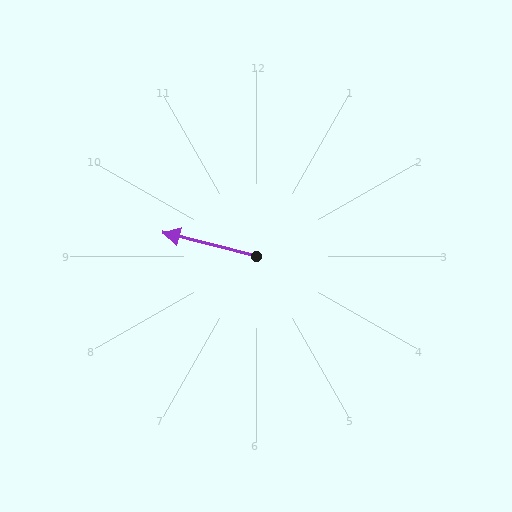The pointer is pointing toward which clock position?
Roughly 9 o'clock.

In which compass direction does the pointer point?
West.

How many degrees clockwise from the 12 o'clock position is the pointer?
Approximately 284 degrees.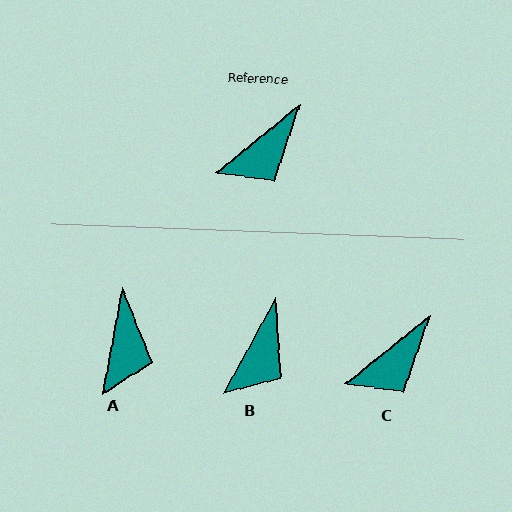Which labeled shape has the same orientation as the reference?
C.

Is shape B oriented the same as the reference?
No, it is off by about 22 degrees.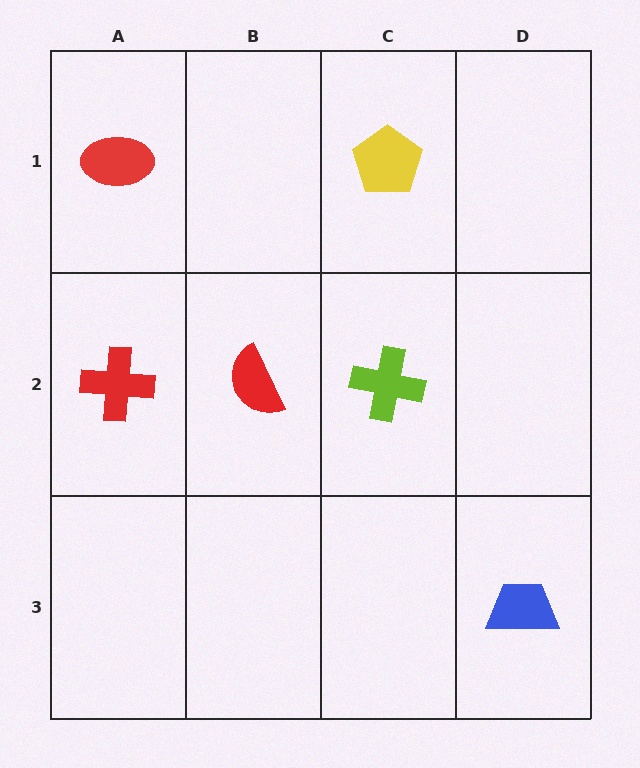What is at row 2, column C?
A lime cross.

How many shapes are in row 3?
1 shape.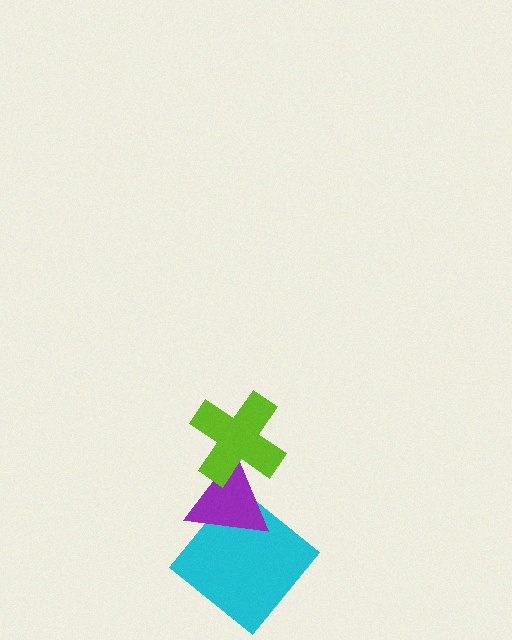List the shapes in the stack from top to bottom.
From top to bottom: the lime cross, the purple triangle, the cyan diamond.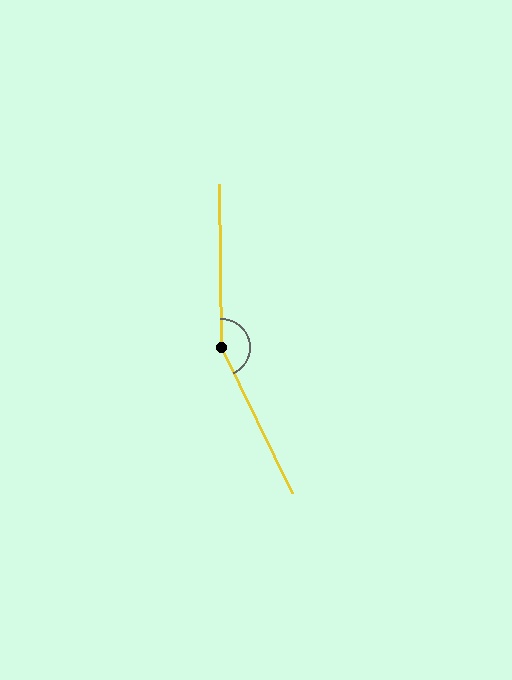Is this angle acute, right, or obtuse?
It is obtuse.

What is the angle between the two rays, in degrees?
Approximately 154 degrees.